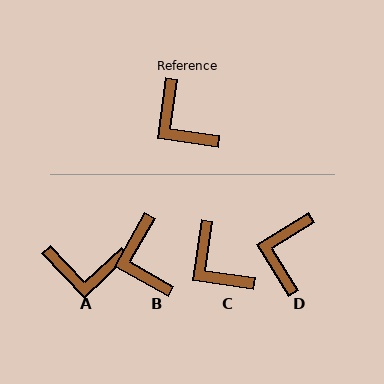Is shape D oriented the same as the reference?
No, it is off by about 50 degrees.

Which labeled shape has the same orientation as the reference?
C.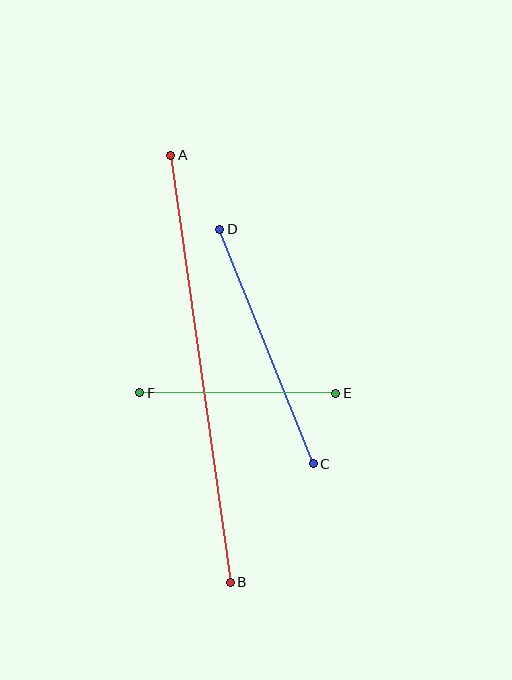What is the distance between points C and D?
The distance is approximately 252 pixels.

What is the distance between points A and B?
The distance is approximately 431 pixels.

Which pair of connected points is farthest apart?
Points A and B are farthest apart.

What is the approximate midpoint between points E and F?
The midpoint is at approximately (238, 393) pixels.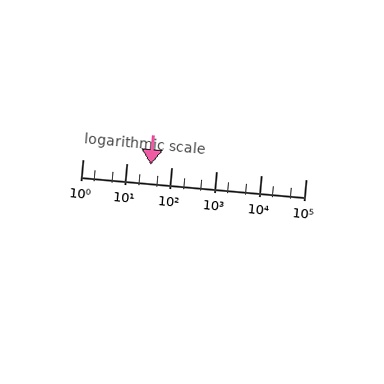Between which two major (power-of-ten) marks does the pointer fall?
The pointer is between 10 and 100.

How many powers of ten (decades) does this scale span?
The scale spans 5 decades, from 1 to 100000.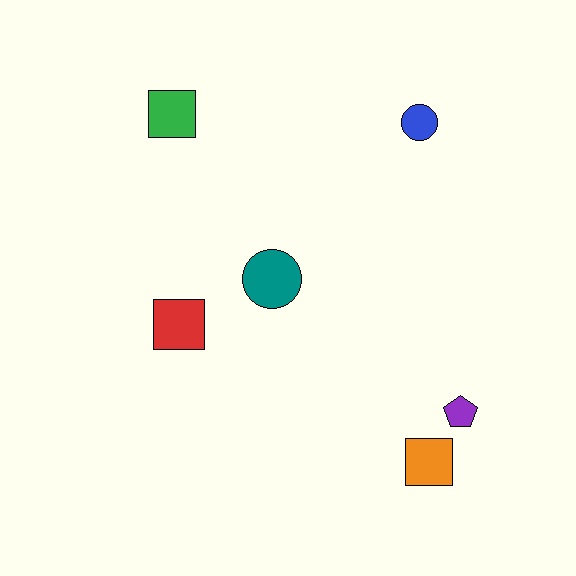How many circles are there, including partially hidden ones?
There are 2 circles.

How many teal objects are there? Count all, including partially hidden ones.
There is 1 teal object.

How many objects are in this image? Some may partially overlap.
There are 6 objects.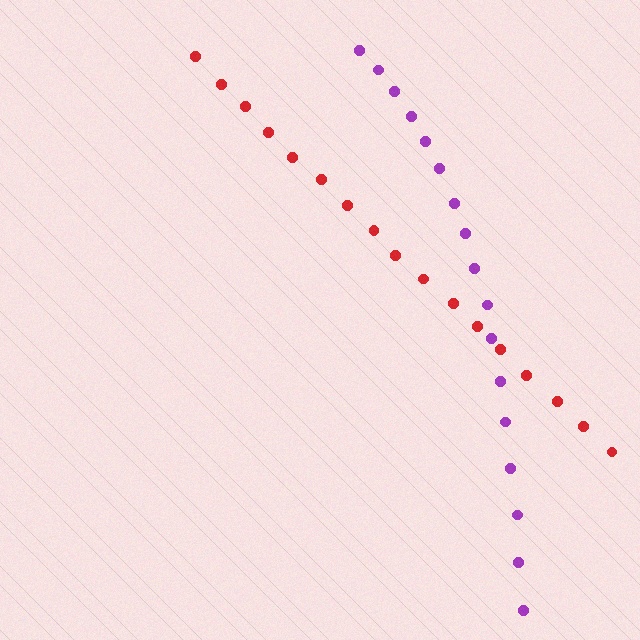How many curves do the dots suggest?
There are 2 distinct paths.